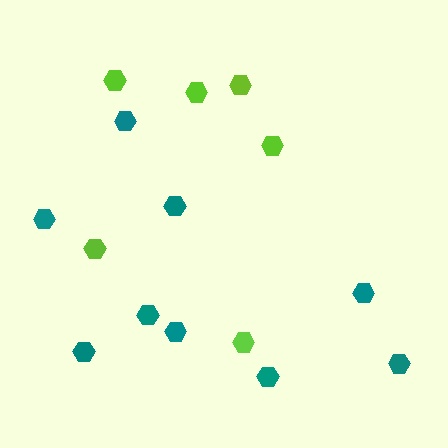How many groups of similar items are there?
There are 2 groups: one group of teal hexagons (9) and one group of lime hexagons (6).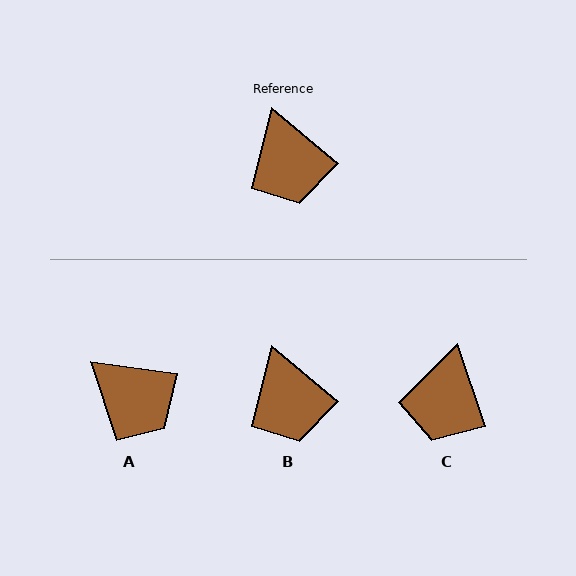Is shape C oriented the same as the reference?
No, it is off by about 31 degrees.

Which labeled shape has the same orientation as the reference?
B.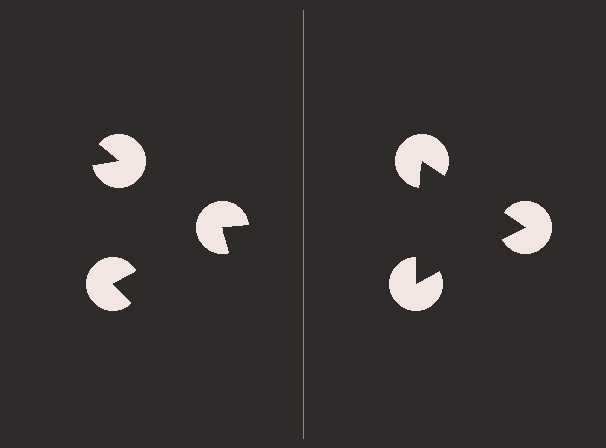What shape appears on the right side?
An illusory triangle.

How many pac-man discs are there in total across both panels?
6 — 3 on each side.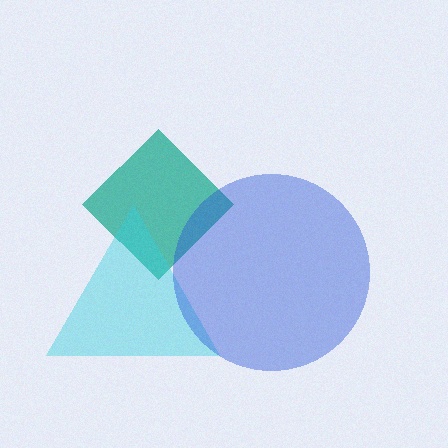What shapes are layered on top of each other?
The layered shapes are: a teal diamond, a cyan triangle, a blue circle.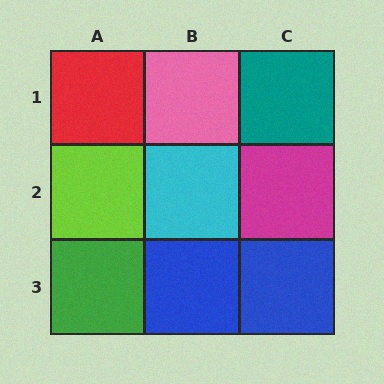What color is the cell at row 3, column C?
Blue.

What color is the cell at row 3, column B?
Blue.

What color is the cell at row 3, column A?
Green.